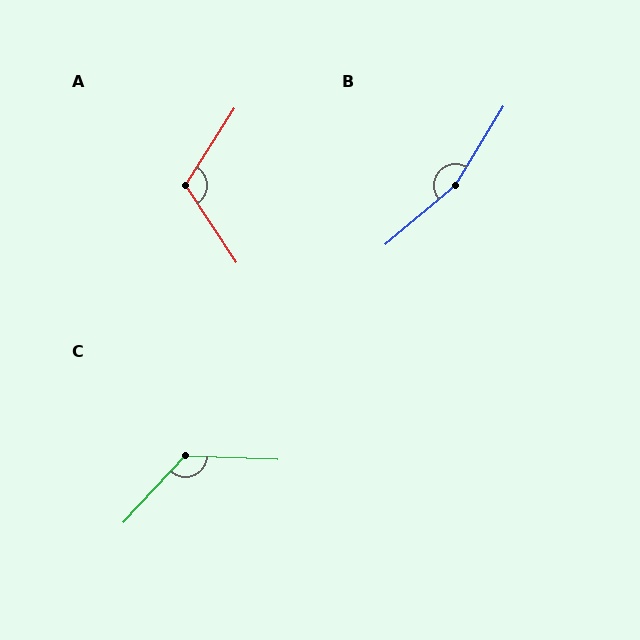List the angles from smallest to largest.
A (114°), C (130°), B (162°).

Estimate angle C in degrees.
Approximately 130 degrees.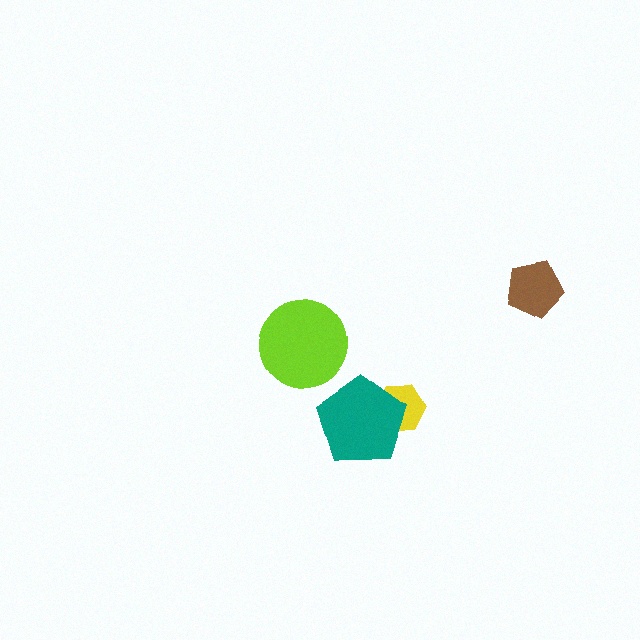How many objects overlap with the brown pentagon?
0 objects overlap with the brown pentagon.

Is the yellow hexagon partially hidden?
Yes, it is partially covered by another shape.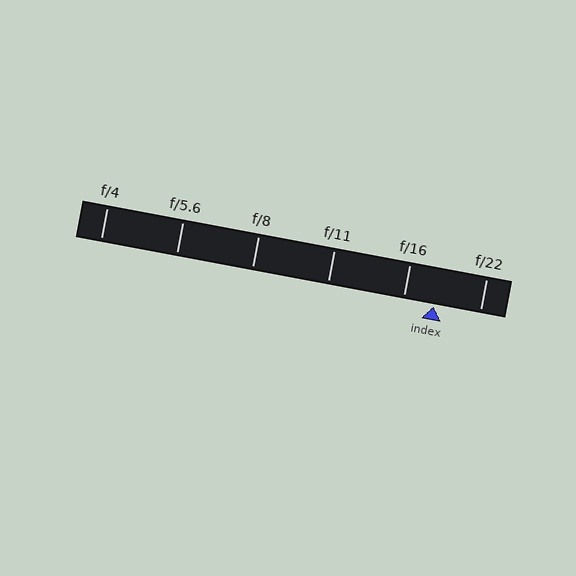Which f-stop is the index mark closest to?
The index mark is closest to f/16.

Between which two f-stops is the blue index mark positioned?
The index mark is between f/16 and f/22.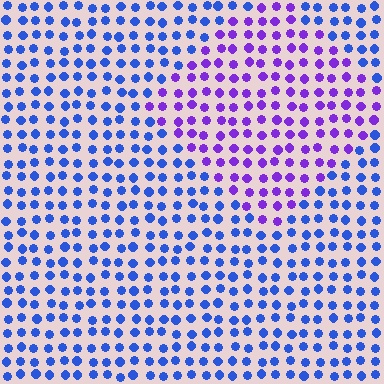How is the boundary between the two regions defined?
The boundary is defined purely by a slight shift in hue (about 45 degrees). Spacing, size, and orientation are identical on both sides.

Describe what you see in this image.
The image is filled with small blue elements in a uniform arrangement. A diamond-shaped region is visible where the elements are tinted to a slightly different hue, forming a subtle color boundary.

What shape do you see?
I see a diamond.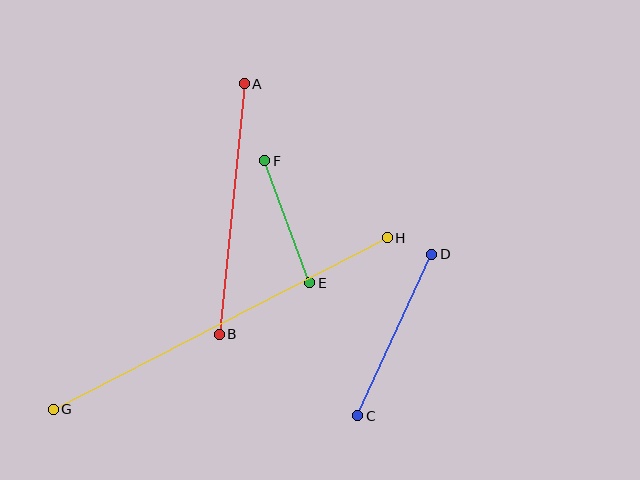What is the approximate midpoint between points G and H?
The midpoint is at approximately (220, 324) pixels.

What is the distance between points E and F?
The distance is approximately 130 pixels.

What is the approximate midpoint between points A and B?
The midpoint is at approximately (232, 209) pixels.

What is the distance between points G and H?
The distance is approximately 375 pixels.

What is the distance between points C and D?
The distance is approximately 178 pixels.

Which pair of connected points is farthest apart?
Points G and H are farthest apart.